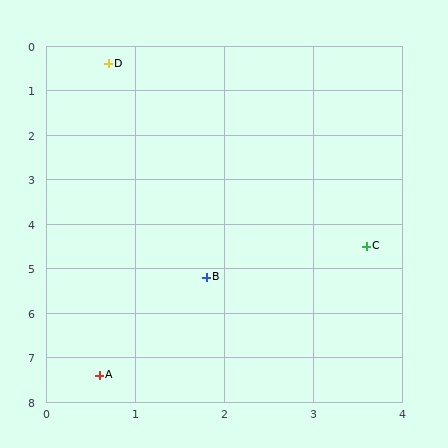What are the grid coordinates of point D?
Point D is at approximately (0.7, 0.4).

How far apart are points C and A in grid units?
Points C and A are about 4.2 grid units apart.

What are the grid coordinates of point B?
Point B is at approximately (1.8, 5.2).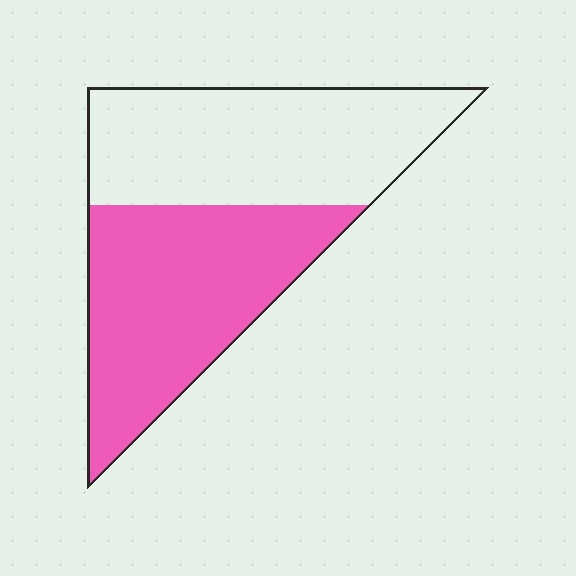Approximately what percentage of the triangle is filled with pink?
Approximately 50%.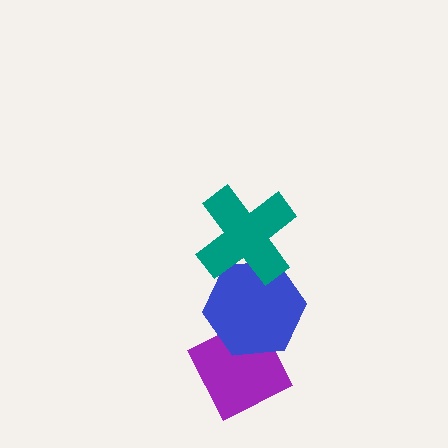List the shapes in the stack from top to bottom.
From top to bottom: the teal cross, the blue hexagon, the purple diamond.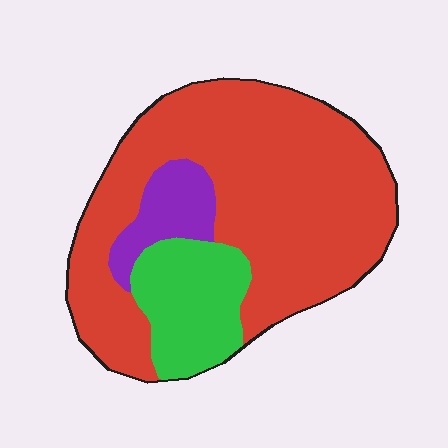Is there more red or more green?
Red.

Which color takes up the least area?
Purple, at roughly 10%.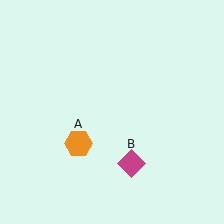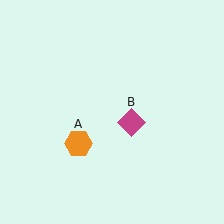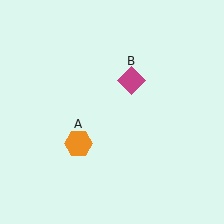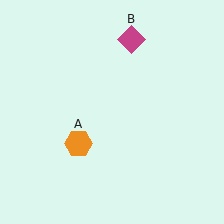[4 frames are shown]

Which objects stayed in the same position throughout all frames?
Orange hexagon (object A) remained stationary.